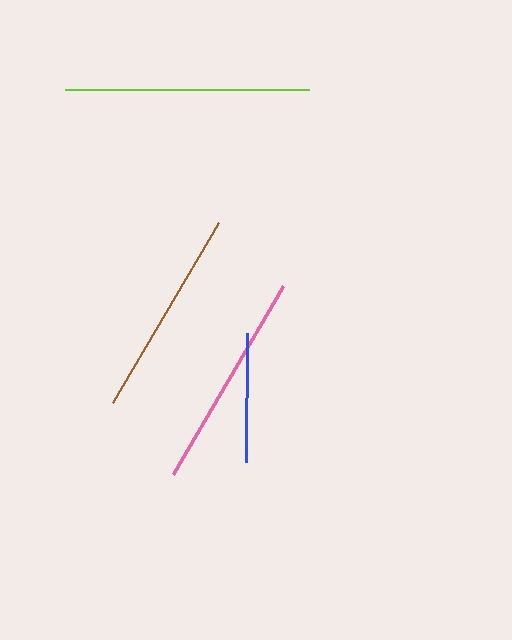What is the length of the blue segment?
The blue segment is approximately 129 pixels long.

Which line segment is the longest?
The lime line is the longest at approximately 244 pixels.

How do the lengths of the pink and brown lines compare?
The pink and brown lines are approximately the same length.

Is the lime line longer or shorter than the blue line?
The lime line is longer than the blue line.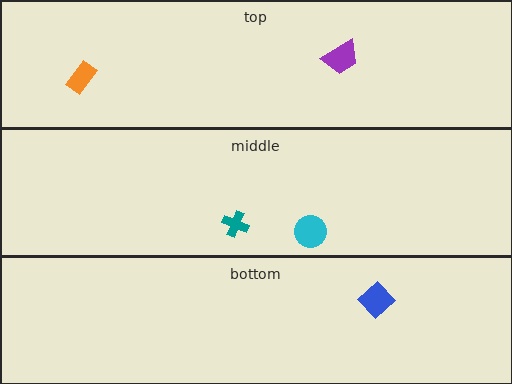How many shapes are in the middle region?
2.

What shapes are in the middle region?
The teal cross, the cyan circle.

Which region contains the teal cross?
The middle region.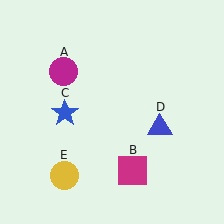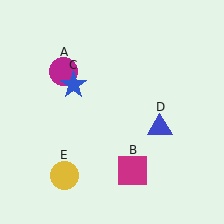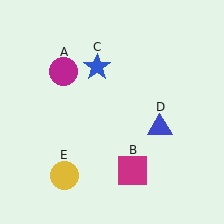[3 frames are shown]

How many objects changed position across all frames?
1 object changed position: blue star (object C).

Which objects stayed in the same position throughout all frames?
Magenta circle (object A) and magenta square (object B) and blue triangle (object D) and yellow circle (object E) remained stationary.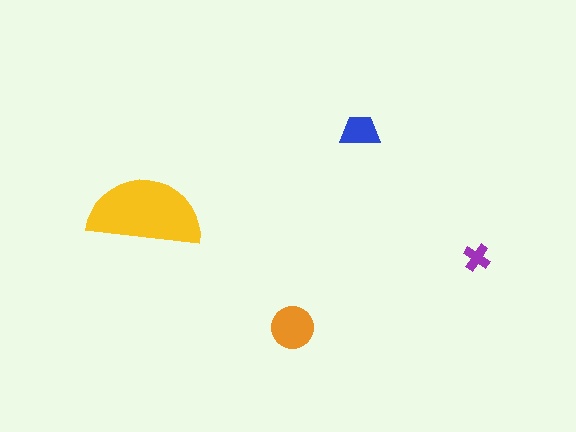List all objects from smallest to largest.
The purple cross, the blue trapezoid, the orange circle, the yellow semicircle.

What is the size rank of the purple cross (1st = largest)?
4th.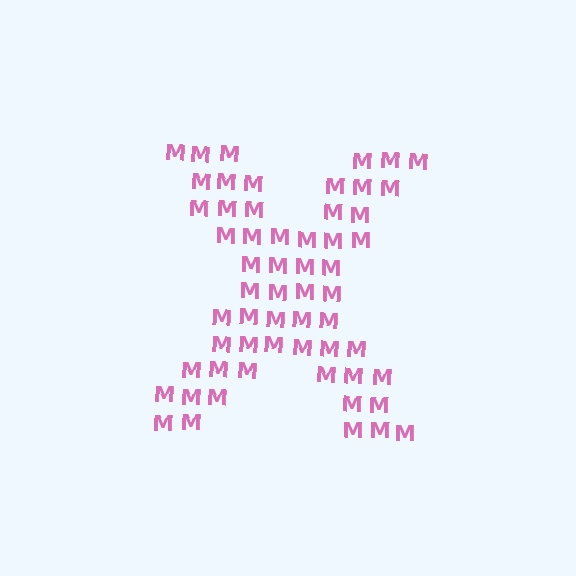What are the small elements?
The small elements are letter M's.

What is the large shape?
The large shape is the letter X.